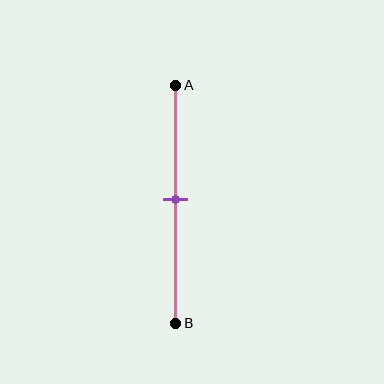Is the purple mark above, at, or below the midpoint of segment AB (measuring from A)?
The purple mark is approximately at the midpoint of segment AB.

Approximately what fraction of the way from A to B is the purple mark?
The purple mark is approximately 50% of the way from A to B.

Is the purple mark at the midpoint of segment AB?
Yes, the mark is approximately at the midpoint.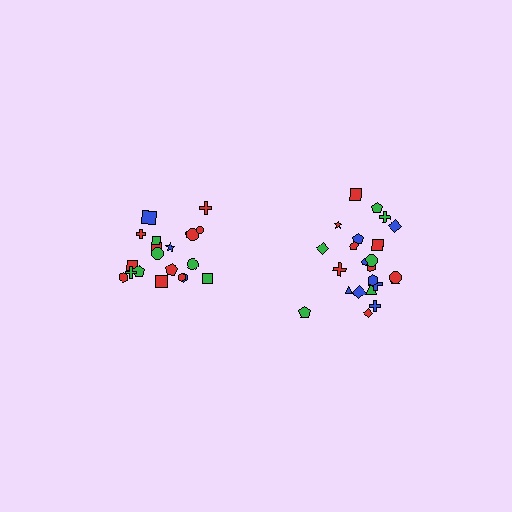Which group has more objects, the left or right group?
The right group.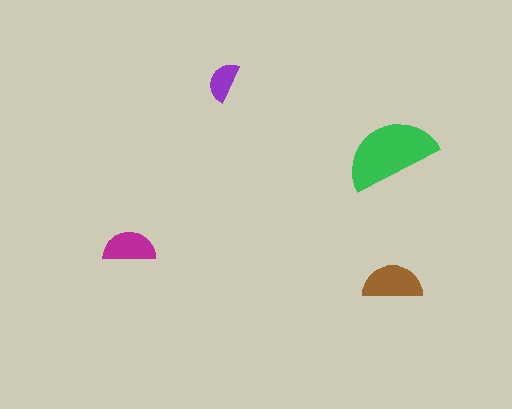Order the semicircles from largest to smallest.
the green one, the brown one, the magenta one, the purple one.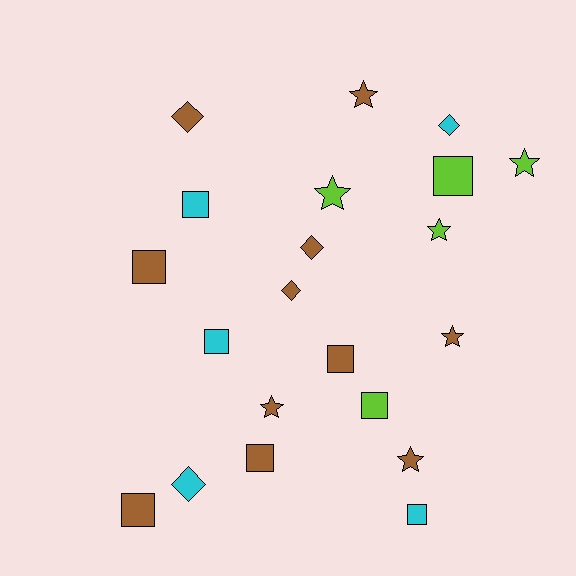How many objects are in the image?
There are 21 objects.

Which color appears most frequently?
Brown, with 11 objects.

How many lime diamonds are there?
There are no lime diamonds.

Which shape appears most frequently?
Square, with 9 objects.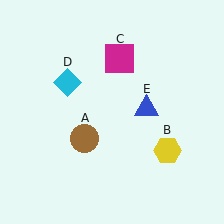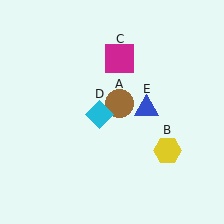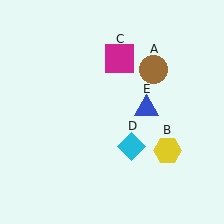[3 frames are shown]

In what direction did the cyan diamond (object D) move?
The cyan diamond (object D) moved down and to the right.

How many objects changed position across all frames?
2 objects changed position: brown circle (object A), cyan diamond (object D).